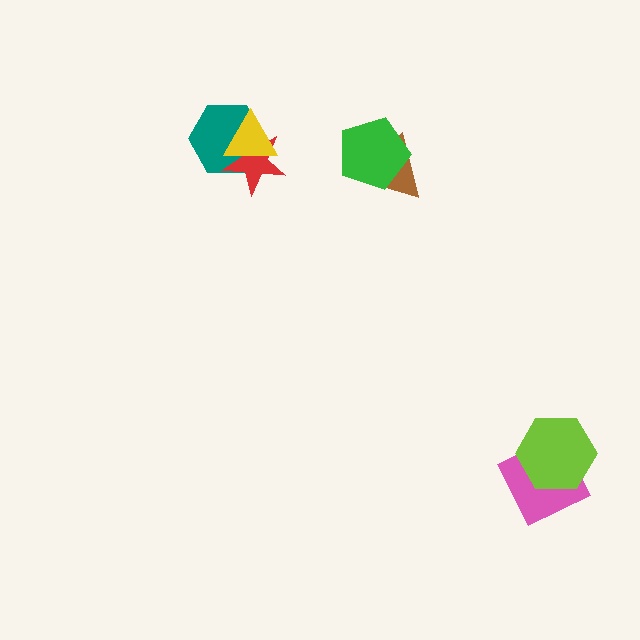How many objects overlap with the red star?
2 objects overlap with the red star.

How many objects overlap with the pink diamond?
1 object overlaps with the pink diamond.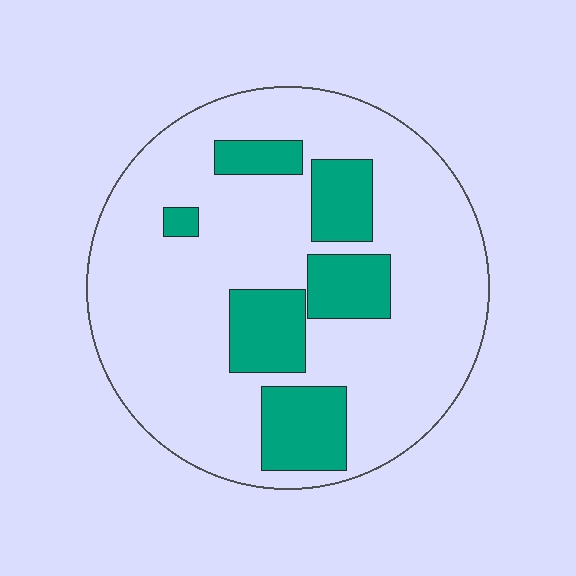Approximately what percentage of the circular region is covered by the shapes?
Approximately 20%.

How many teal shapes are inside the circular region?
6.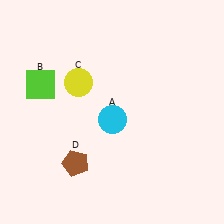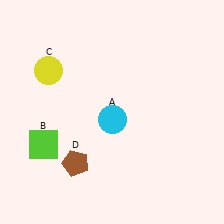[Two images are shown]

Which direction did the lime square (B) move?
The lime square (B) moved down.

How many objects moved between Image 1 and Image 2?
2 objects moved between the two images.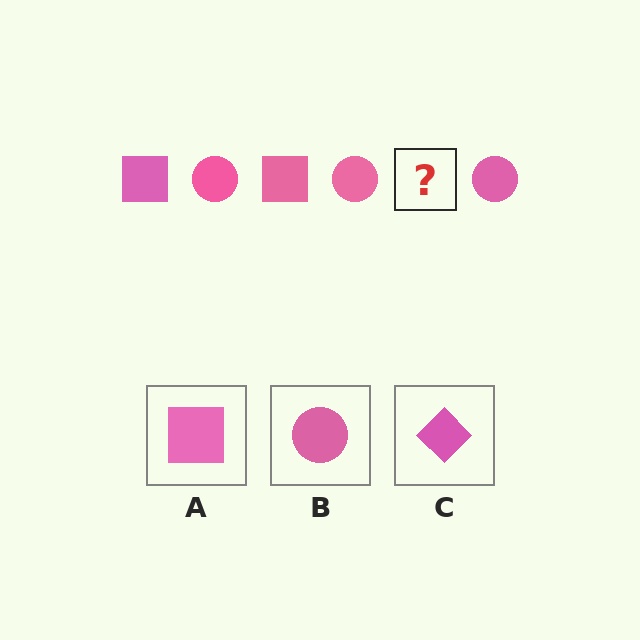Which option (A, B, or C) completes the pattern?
A.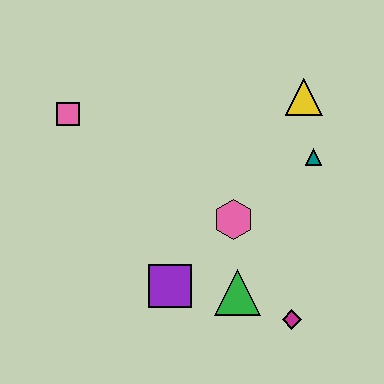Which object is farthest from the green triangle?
The pink square is farthest from the green triangle.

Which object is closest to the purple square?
The green triangle is closest to the purple square.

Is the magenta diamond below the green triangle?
Yes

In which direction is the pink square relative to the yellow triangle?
The pink square is to the left of the yellow triangle.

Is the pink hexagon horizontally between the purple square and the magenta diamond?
Yes